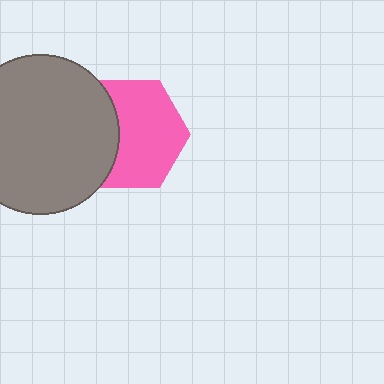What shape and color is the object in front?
The object in front is a gray circle.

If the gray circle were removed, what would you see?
You would see the complete pink hexagon.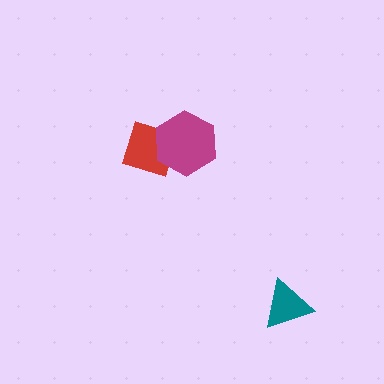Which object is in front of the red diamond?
The magenta hexagon is in front of the red diamond.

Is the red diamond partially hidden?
Yes, it is partially covered by another shape.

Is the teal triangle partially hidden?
No, no other shape covers it.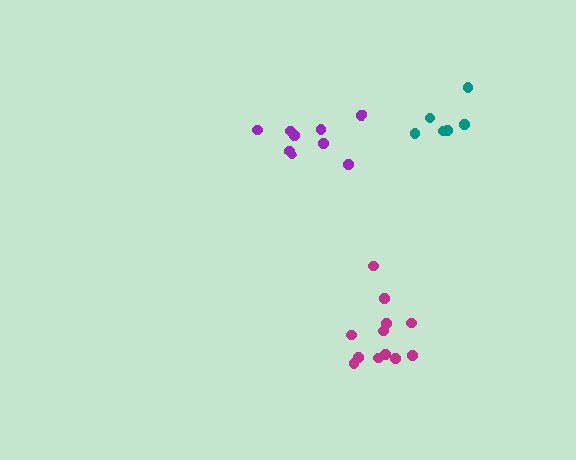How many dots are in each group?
Group 1: 9 dots, Group 2: 12 dots, Group 3: 6 dots (27 total).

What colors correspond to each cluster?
The clusters are colored: purple, magenta, teal.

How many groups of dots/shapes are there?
There are 3 groups.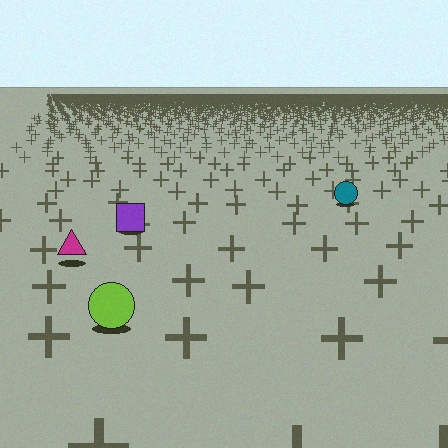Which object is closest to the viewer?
The lime circle is closest. The texture marks near it are larger and more spread out.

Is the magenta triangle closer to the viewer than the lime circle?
No. The lime circle is closer — you can tell from the texture gradient: the ground texture is coarser near it.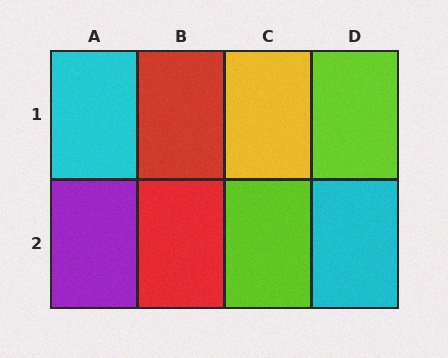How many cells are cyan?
2 cells are cyan.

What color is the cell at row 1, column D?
Lime.